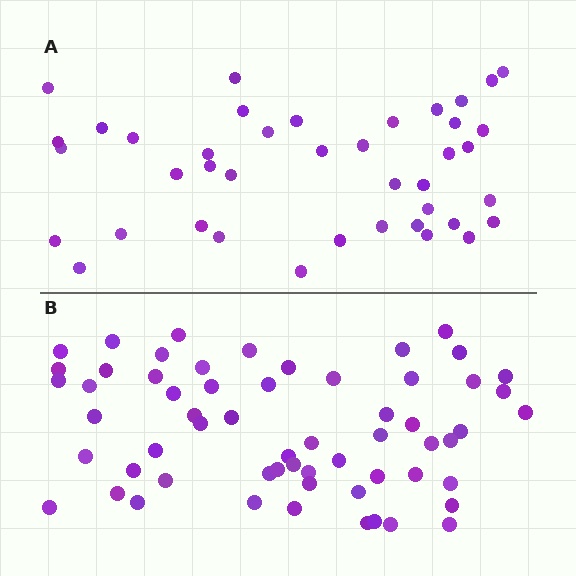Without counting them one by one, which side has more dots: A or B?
Region B (the bottom region) has more dots.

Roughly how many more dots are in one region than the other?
Region B has approximately 20 more dots than region A.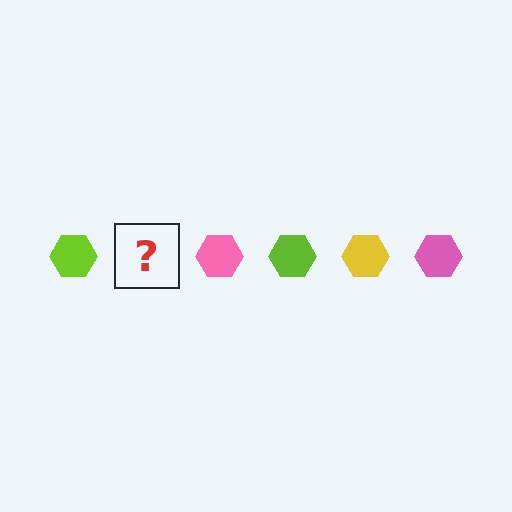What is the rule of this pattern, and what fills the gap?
The rule is that the pattern cycles through lime, yellow, pink hexagons. The gap should be filled with a yellow hexagon.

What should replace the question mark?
The question mark should be replaced with a yellow hexagon.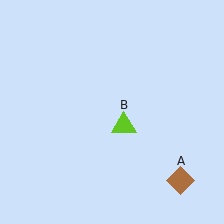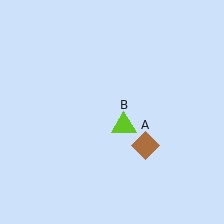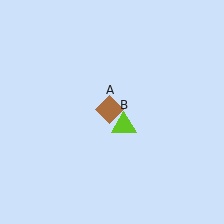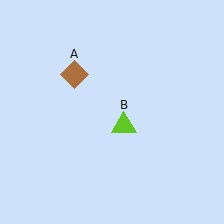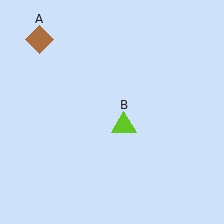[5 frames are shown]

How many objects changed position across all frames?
1 object changed position: brown diamond (object A).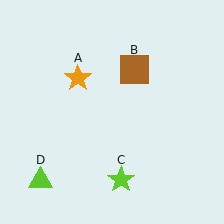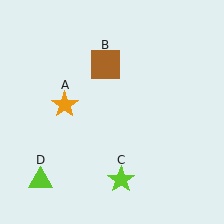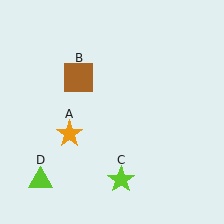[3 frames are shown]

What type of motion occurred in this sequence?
The orange star (object A), brown square (object B) rotated counterclockwise around the center of the scene.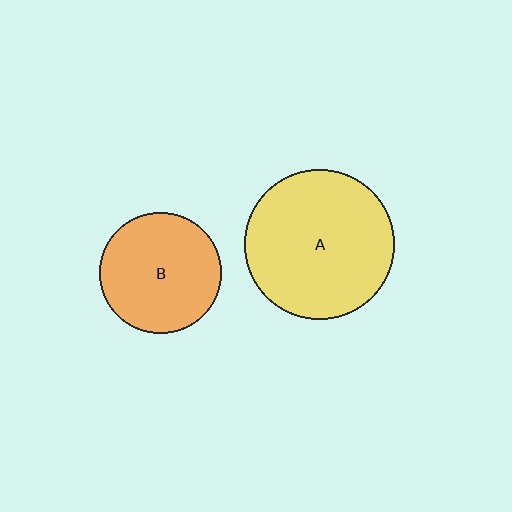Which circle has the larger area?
Circle A (yellow).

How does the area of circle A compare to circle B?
Approximately 1.5 times.